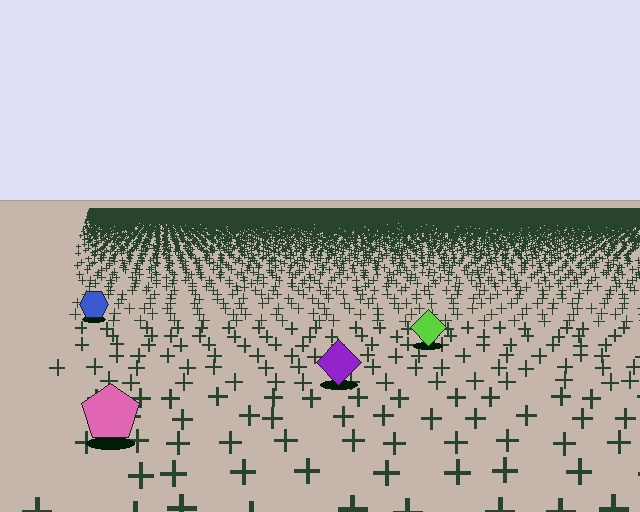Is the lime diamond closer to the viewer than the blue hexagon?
Yes. The lime diamond is closer — you can tell from the texture gradient: the ground texture is coarser near it.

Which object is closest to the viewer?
The pink pentagon is closest. The texture marks near it are larger and more spread out.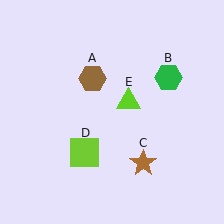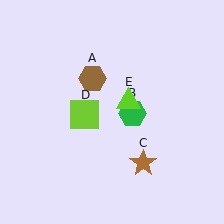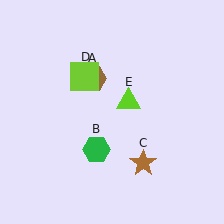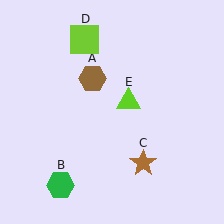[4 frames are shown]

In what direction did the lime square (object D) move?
The lime square (object D) moved up.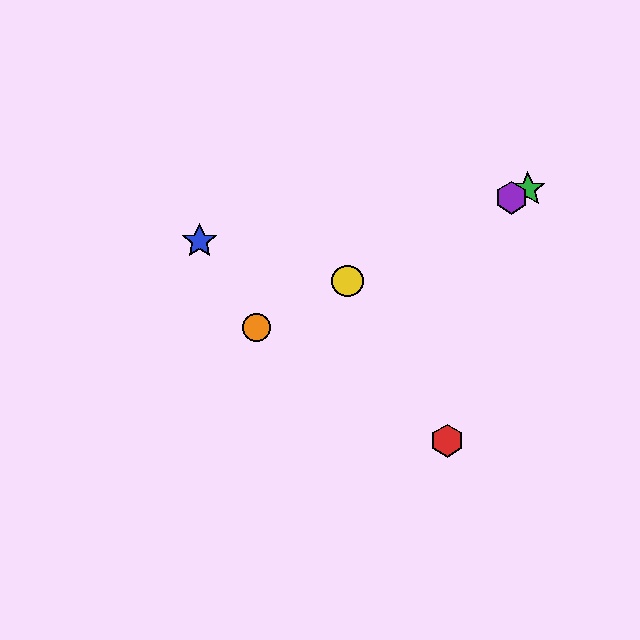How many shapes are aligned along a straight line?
4 shapes (the green star, the yellow circle, the purple hexagon, the orange circle) are aligned along a straight line.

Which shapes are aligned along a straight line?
The green star, the yellow circle, the purple hexagon, the orange circle are aligned along a straight line.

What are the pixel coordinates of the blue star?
The blue star is at (199, 241).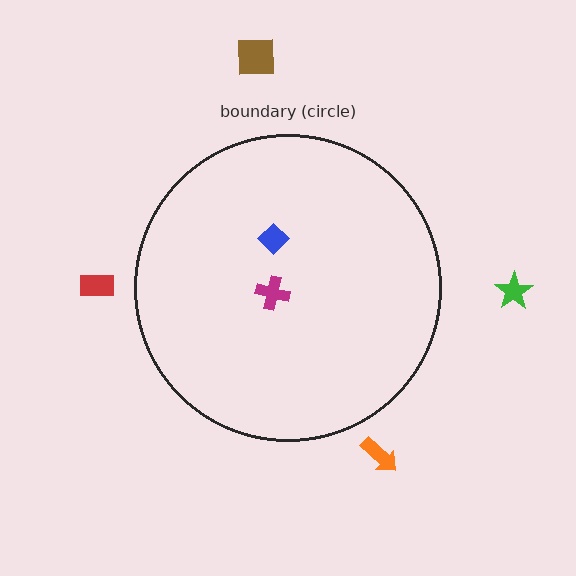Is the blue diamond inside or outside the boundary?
Inside.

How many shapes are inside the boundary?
2 inside, 4 outside.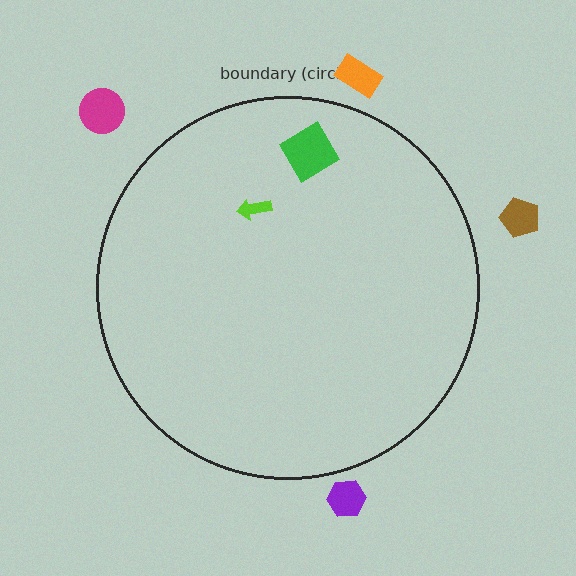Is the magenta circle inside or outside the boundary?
Outside.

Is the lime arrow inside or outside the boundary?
Inside.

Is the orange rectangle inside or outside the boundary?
Outside.